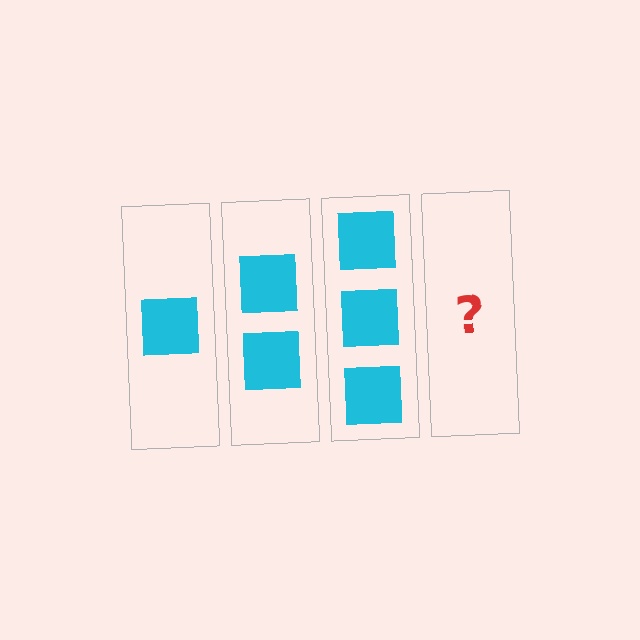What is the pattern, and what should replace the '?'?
The pattern is that each step adds one more square. The '?' should be 4 squares.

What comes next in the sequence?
The next element should be 4 squares.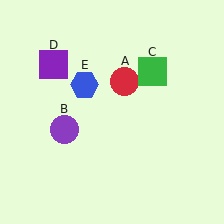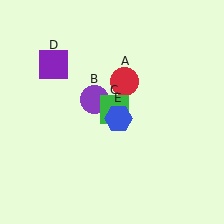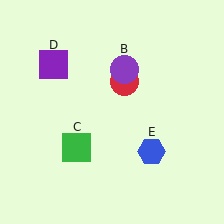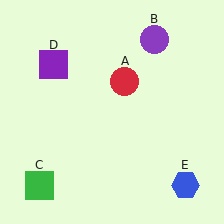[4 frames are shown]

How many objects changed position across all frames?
3 objects changed position: purple circle (object B), green square (object C), blue hexagon (object E).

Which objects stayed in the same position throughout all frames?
Red circle (object A) and purple square (object D) remained stationary.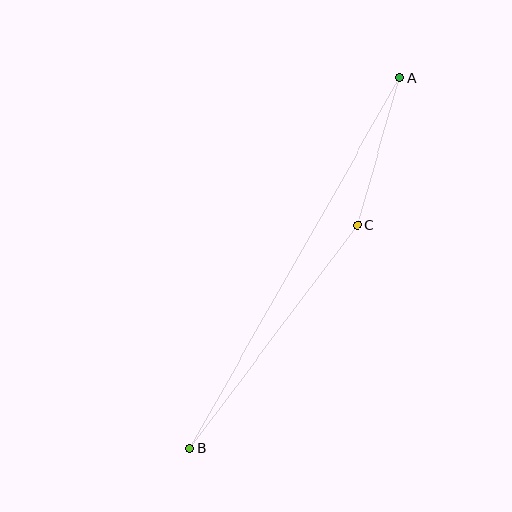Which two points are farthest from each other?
Points A and B are farthest from each other.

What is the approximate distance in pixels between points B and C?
The distance between B and C is approximately 279 pixels.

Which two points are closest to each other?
Points A and C are closest to each other.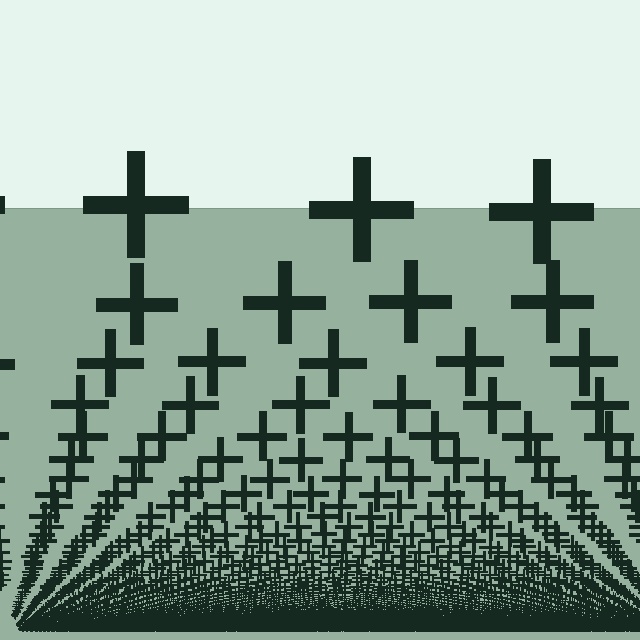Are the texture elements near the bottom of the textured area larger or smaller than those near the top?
Smaller. The gradient is inverted — elements near the bottom are smaller and denser.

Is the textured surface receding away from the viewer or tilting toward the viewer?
The surface appears to tilt toward the viewer. Texture elements get larger and sparser toward the top.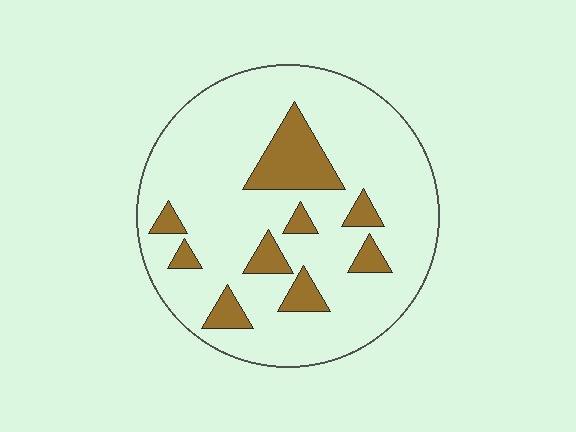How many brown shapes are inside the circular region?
9.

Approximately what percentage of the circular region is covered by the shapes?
Approximately 15%.